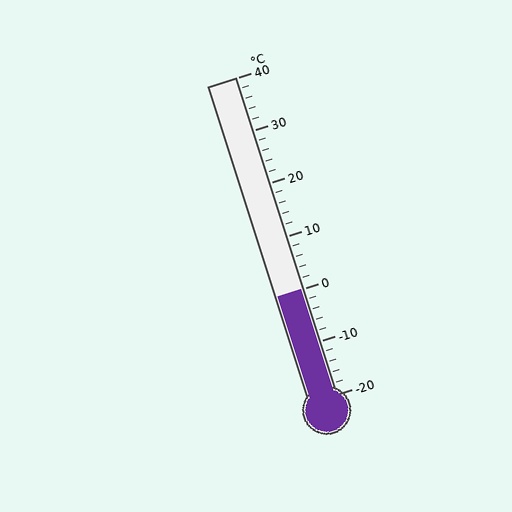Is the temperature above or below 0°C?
The temperature is at 0°C.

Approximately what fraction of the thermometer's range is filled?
The thermometer is filled to approximately 35% of its range.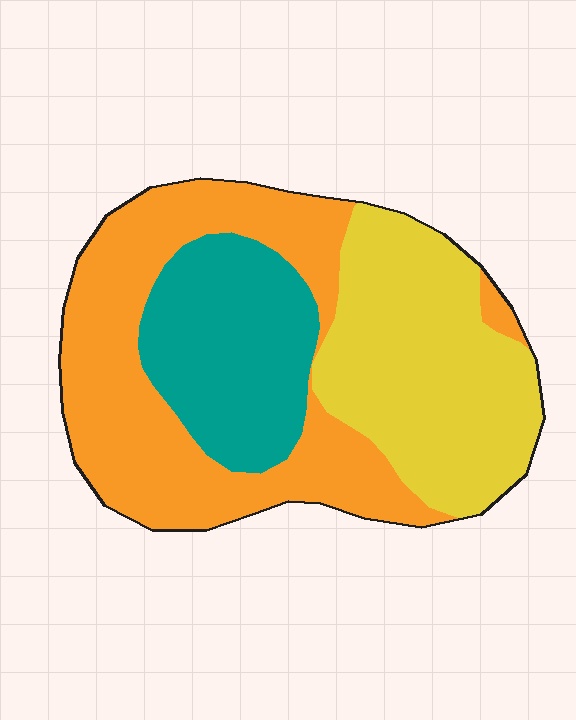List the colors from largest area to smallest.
From largest to smallest: orange, yellow, teal.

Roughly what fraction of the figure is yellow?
Yellow covers about 35% of the figure.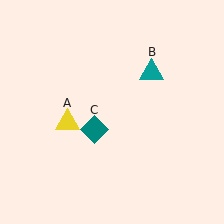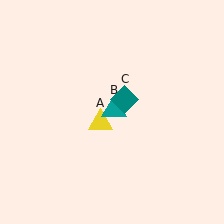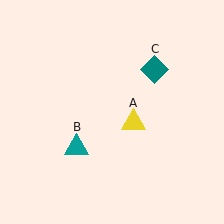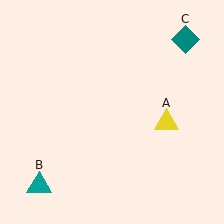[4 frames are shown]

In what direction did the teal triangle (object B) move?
The teal triangle (object B) moved down and to the left.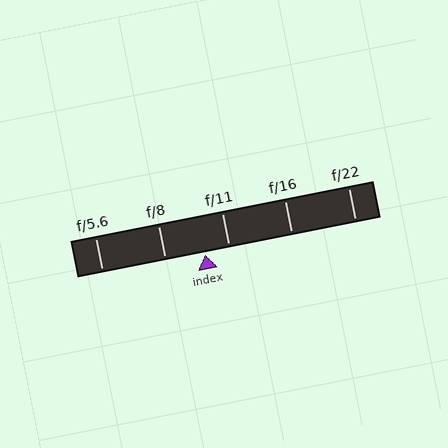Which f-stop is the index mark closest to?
The index mark is closest to f/11.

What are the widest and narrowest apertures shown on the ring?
The widest aperture shown is f/5.6 and the narrowest is f/22.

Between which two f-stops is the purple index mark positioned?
The index mark is between f/8 and f/11.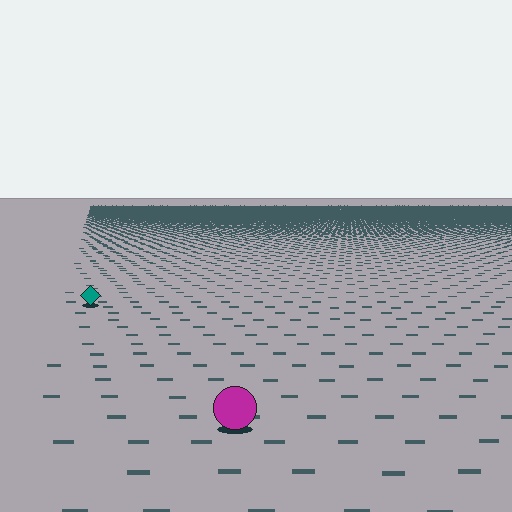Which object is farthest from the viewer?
The teal diamond is farthest from the viewer. It appears smaller and the ground texture around it is denser.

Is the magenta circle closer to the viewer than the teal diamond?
Yes. The magenta circle is closer — you can tell from the texture gradient: the ground texture is coarser near it.